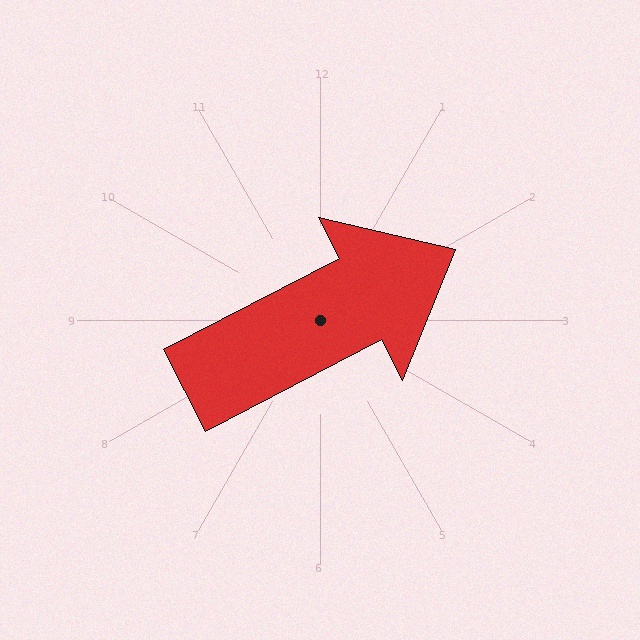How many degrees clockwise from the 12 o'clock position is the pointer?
Approximately 63 degrees.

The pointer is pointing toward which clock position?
Roughly 2 o'clock.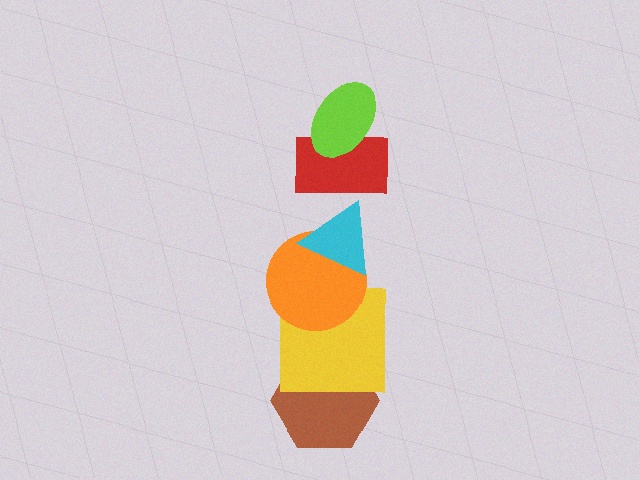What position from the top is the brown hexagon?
The brown hexagon is 6th from the top.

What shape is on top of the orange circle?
The cyan triangle is on top of the orange circle.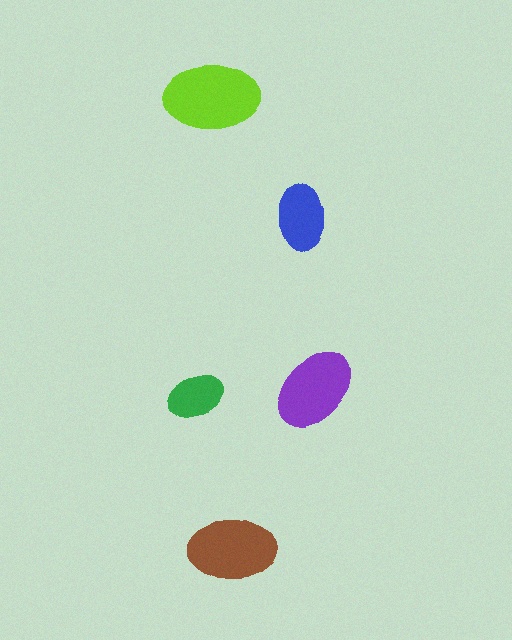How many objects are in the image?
There are 5 objects in the image.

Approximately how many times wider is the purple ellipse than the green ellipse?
About 1.5 times wider.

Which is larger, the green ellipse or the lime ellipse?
The lime one.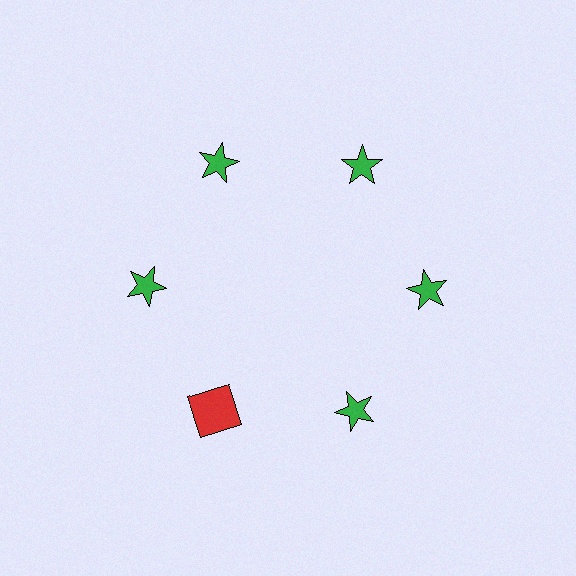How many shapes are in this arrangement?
There are 6 shapes arranged in a ring pattern.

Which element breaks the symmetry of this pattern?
The red square at roughly the 7 o'clock position breaks the symmetry. All other shapes are green stars.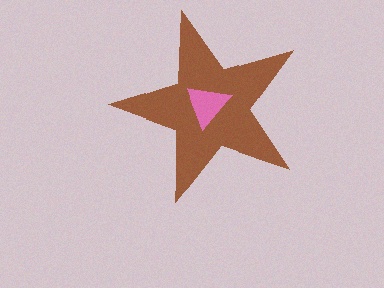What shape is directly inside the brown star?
The pink triangle.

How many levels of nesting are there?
2.